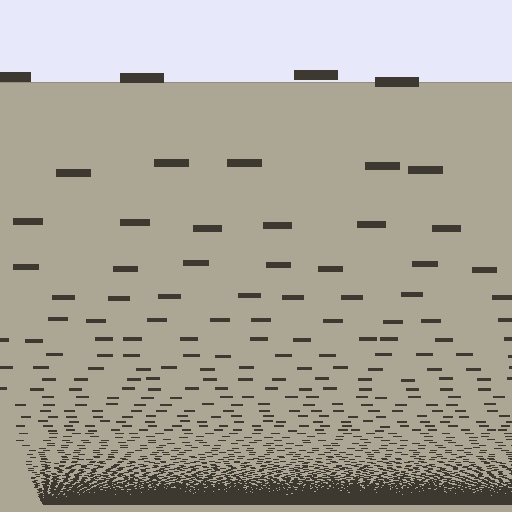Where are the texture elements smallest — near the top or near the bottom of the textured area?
Near the bottom.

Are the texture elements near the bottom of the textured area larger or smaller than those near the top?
Smaller. The gradient is inverted — elements near the bottom are smaller and denser.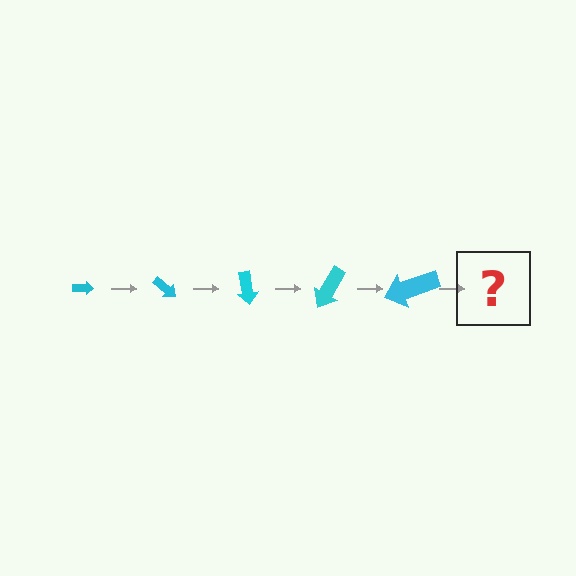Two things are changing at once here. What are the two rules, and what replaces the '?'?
The two rules are that the arrow grows larger each step and it rotates 40 degrees each step. The '?' should be an arrow, larger than the previous one and rotated 200 degrees from the start.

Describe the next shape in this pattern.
It should be an arrow, larger than the previous one and rotated 200 degrees from the start.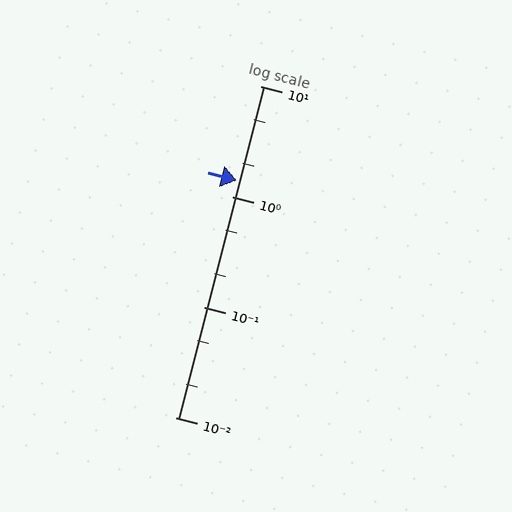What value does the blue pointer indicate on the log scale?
The pointer indicates approximately 1.4.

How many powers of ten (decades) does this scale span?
The scale spans 3 decades, from 0.01 to 10.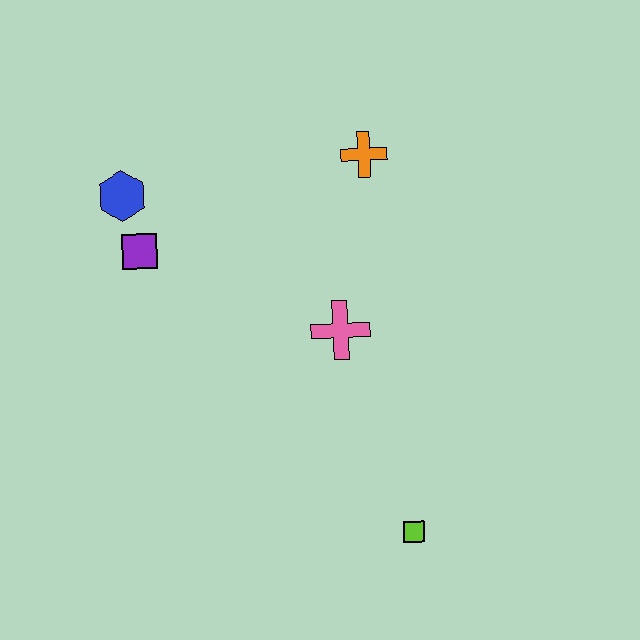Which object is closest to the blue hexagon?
The purple square is closest to the blue hexagon.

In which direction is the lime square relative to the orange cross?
The lime square is below the orange cross.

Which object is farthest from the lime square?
The blue hexagon is farthest from the lime square.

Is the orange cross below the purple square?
No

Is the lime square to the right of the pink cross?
Yes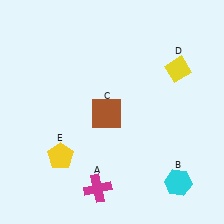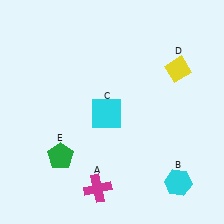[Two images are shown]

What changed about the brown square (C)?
In Image 1, C is brown. In Image 2, it changed to cyan.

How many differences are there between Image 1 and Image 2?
There are 2 differences between the two images.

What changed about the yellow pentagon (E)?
In Image 1, E is yellow. In Image 2, it changed to green.